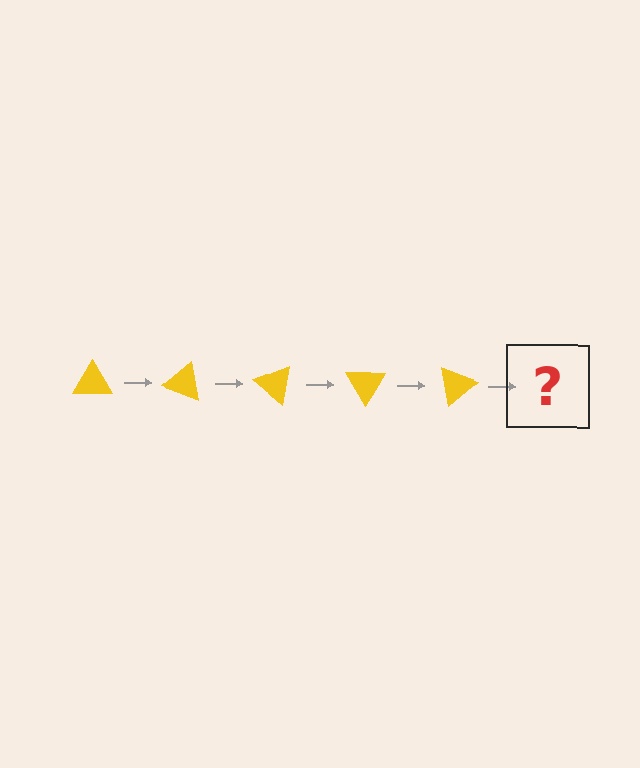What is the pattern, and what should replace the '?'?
The pattern is that the triangle rotates 20 degrees each step. The '?' should be a yellow triangle rotated 100 degrees.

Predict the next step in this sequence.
The next step is a yellow triangle rotated 100 degrees.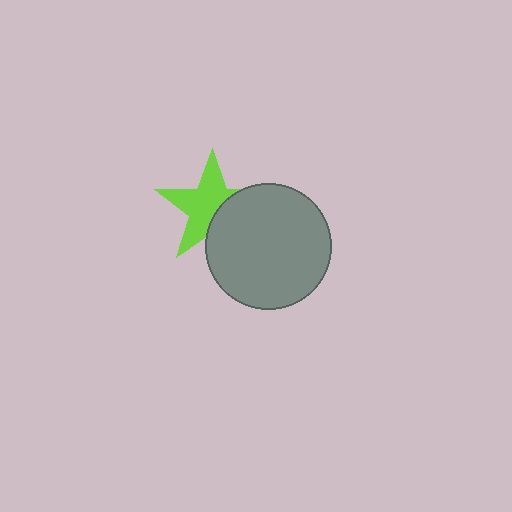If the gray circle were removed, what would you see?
You would see the complete lime star.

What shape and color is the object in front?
The object in front is a gray circle.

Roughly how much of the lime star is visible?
About half of it is visible (roughly 63%).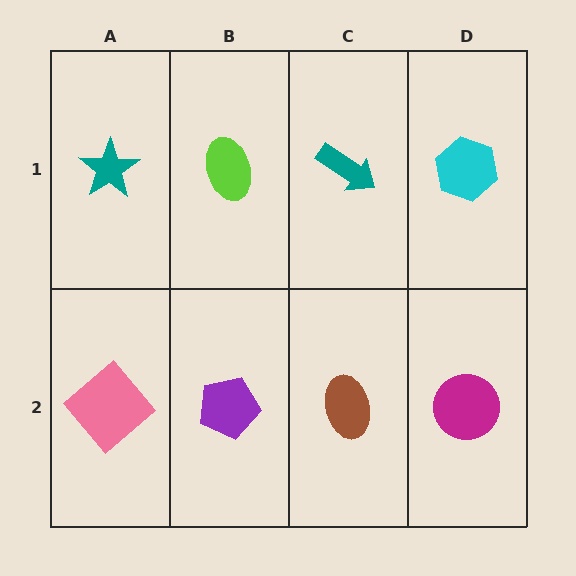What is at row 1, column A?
A teal star.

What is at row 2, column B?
A purple pentagon.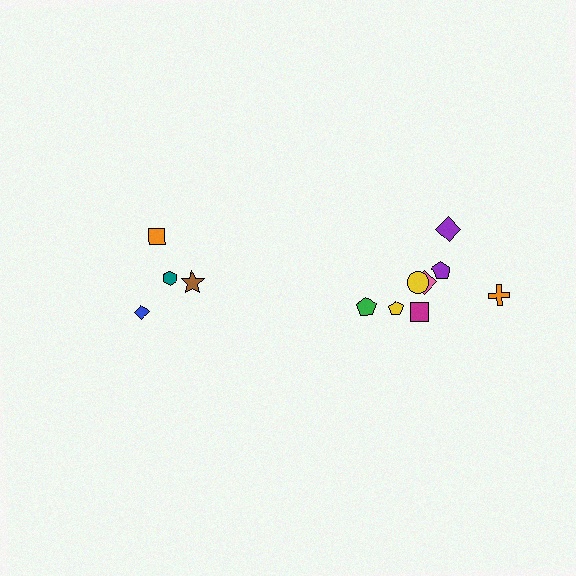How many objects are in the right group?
There are 8 objects.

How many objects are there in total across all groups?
There are 12 objects.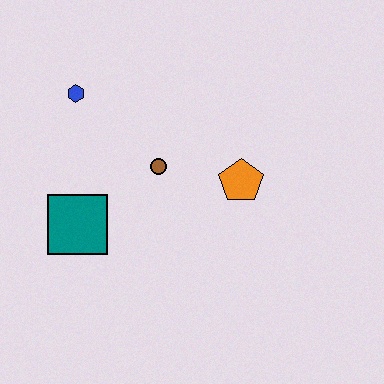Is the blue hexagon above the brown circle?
Yes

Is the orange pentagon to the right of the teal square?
Yes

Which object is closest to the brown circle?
The orange pentagon is closest to the brown circle.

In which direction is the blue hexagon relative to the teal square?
The blue hexagon is above the teal square.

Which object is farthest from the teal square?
The orange pentagon is farthest from the teal square.